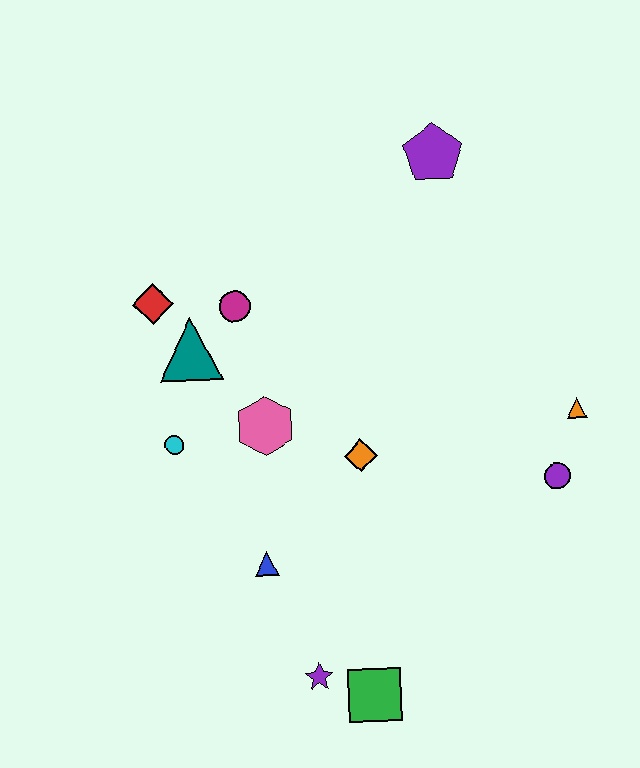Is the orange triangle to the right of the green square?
Yes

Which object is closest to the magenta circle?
The teal triangle is closest to the magenta circle.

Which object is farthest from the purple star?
The purple pentagon is farthest from the purple star.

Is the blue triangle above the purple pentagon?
No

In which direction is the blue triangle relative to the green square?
The blue triangle is above the green square.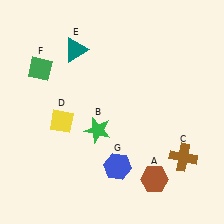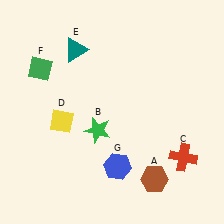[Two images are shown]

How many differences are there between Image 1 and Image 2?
There is 1 difference between the two images.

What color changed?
The cross (C) changed from brown in Image 1 to red in Image 2.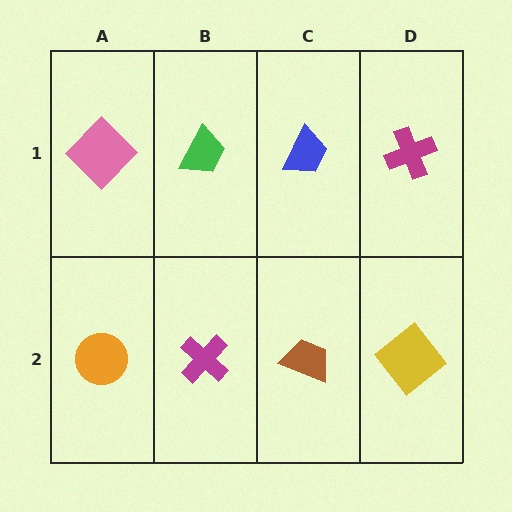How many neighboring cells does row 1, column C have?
3.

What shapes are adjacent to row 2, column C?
A blue trapezoid (row 1, column C), a magenta cross (row 2, column B), a yellow diamond (row 2, column D).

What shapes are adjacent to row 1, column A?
An orange circle (row 2, column A), a green trapezoid (row 1, column B).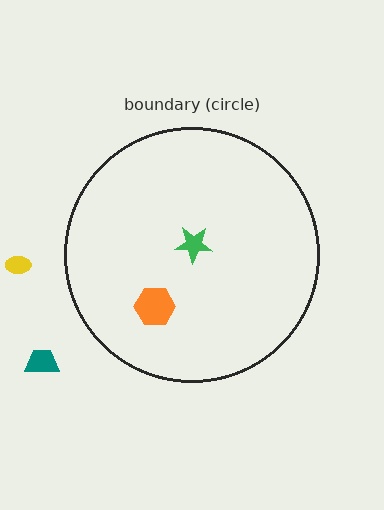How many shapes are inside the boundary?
2 inside, 2 outside.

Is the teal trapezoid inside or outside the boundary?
Outside.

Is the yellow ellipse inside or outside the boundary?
Outside.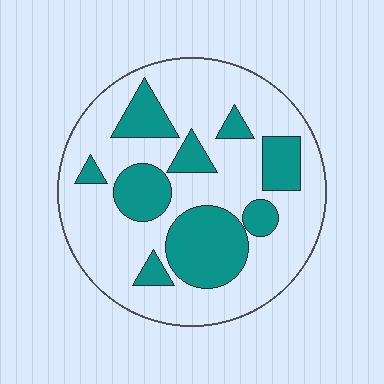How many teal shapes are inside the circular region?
9.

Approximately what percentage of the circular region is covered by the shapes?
Approximately 30%.